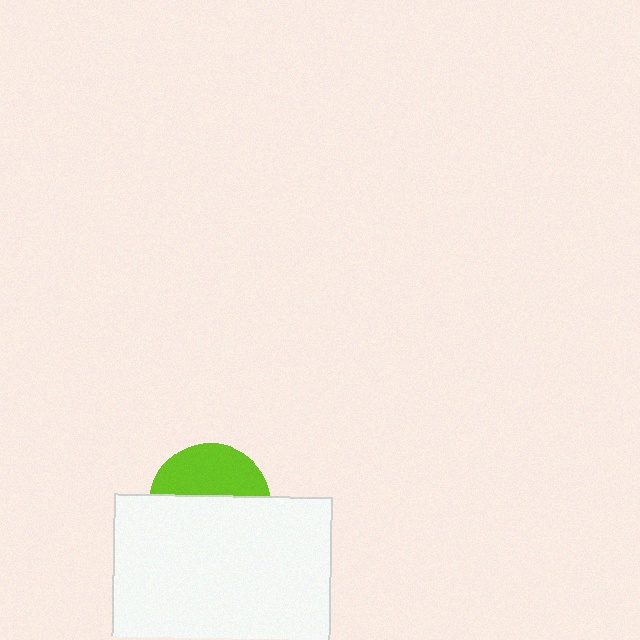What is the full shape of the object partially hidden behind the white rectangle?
The partially hidden object is a lime circle.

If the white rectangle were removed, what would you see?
You would see the complete lime circle.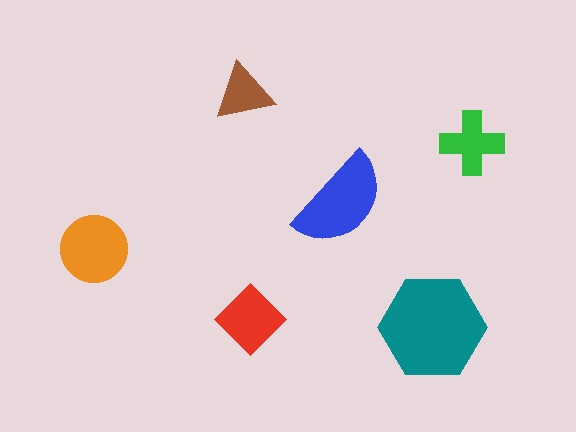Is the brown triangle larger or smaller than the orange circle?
Smaller.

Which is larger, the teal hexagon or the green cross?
The teal hexagon.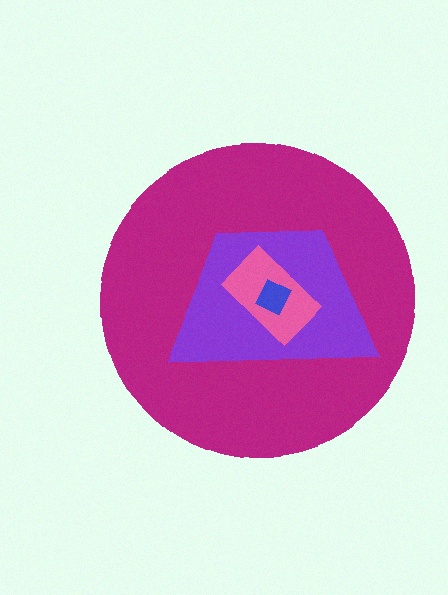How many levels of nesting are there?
4.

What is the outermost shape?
The magenta circle.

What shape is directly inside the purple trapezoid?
The pink rectangle.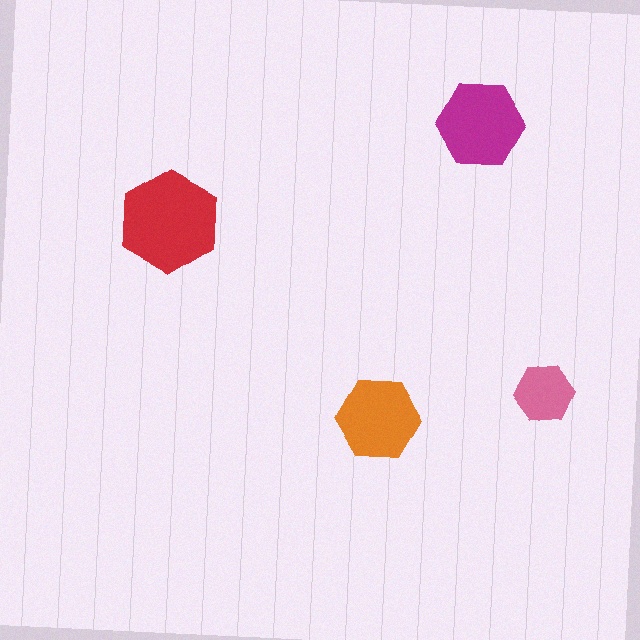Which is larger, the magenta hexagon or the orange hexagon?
The magenta one.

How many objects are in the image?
There are 4 objects in the image.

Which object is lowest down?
The orange hexagon is bottommost.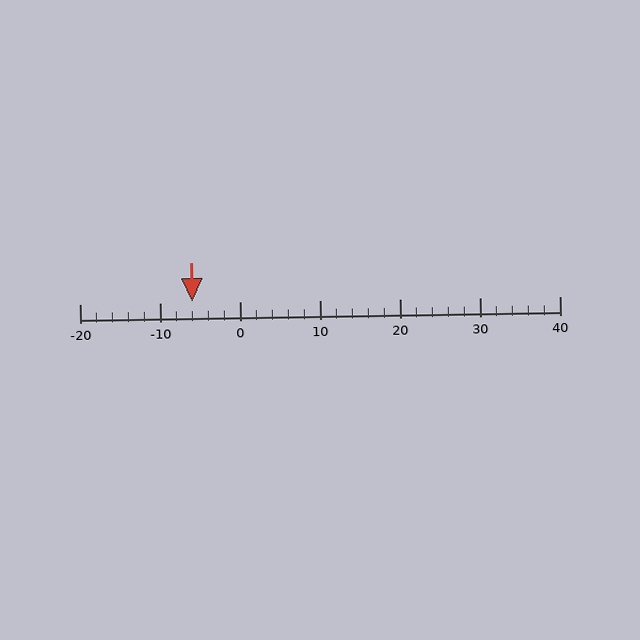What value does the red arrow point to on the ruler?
The red arrow points to approximately -6.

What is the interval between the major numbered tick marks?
The major tick marks are spaced 10 units apart.